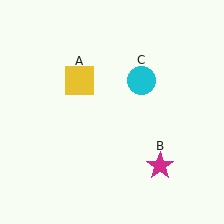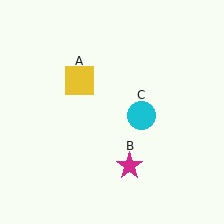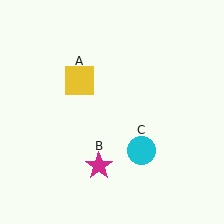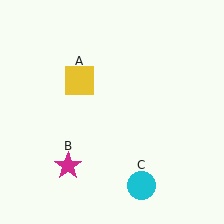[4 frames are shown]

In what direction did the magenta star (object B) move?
The magenta star (object B) moved left.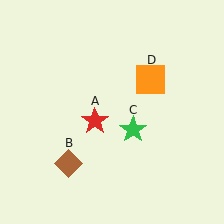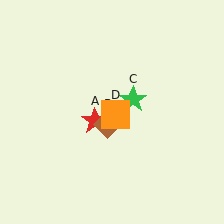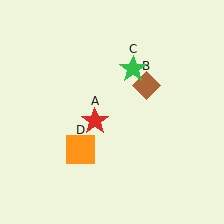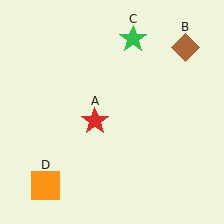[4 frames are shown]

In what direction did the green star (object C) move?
The green star (object C) moved up.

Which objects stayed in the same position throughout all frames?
Red star (object A) remained stationary.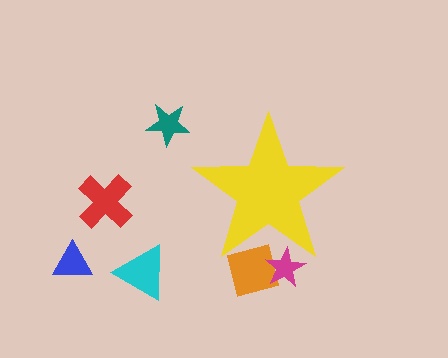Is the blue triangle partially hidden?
No, the blue triangle is fully visible.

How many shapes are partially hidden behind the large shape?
2 shapes are partially hidden.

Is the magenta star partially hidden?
Yes, the magenta star is partially hidden behind the yellow star.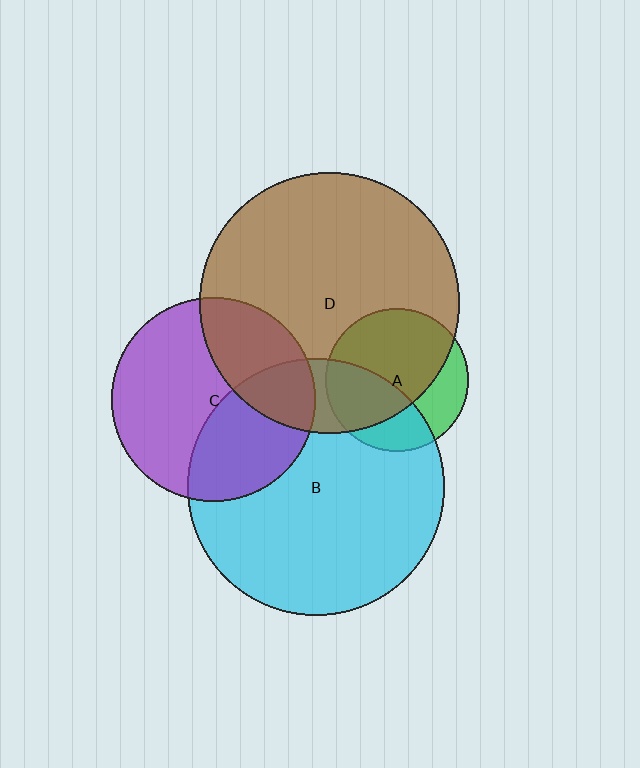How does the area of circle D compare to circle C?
Approximately 1.6 times.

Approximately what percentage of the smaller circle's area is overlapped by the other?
Approximately 70%.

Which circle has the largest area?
Circle D (brown).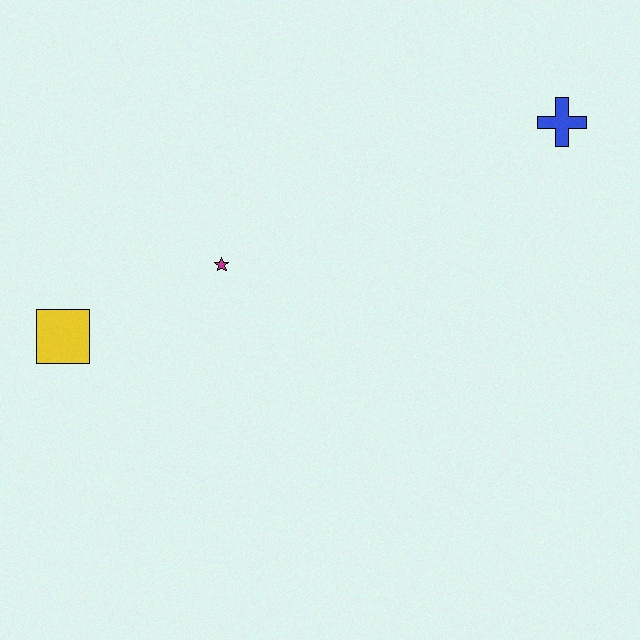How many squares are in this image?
There is 1 square.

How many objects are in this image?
There are 3 objects.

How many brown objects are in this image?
There are no brown objects.